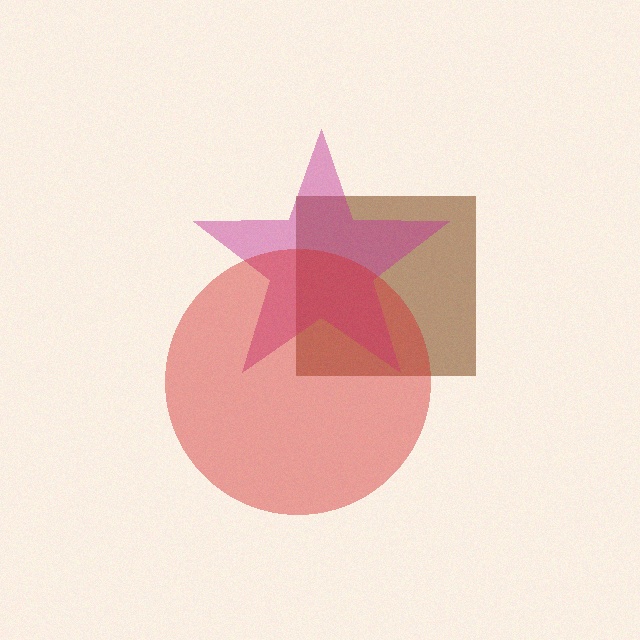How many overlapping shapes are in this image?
There are 3 overlapping shapes in the image.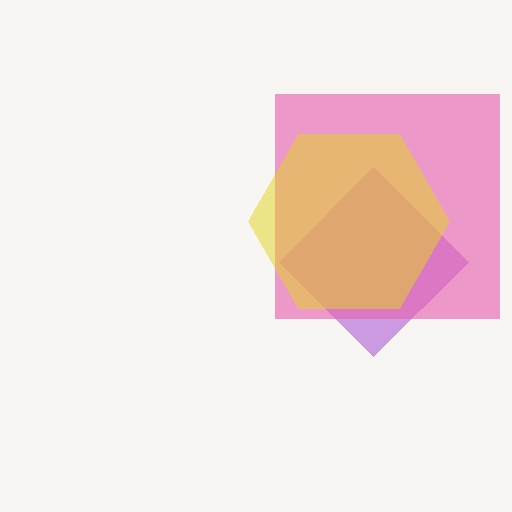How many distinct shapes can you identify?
There are 3 distinct shapes: a purple diamond, a pink square, a yellow hexagon.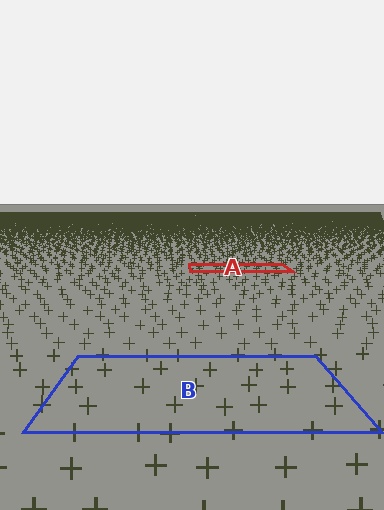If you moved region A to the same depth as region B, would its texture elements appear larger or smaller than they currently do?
They would appear larger. At a closer depth, the same texture elements are projected at a bigger on-screen size.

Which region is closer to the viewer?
Region B is closer. The texture elements there are larger and more spread out.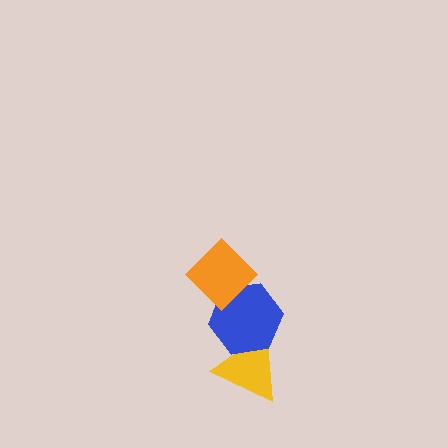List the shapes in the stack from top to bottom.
From top to bottom: the orange diamond, the blue hexagon, the yellow triangle.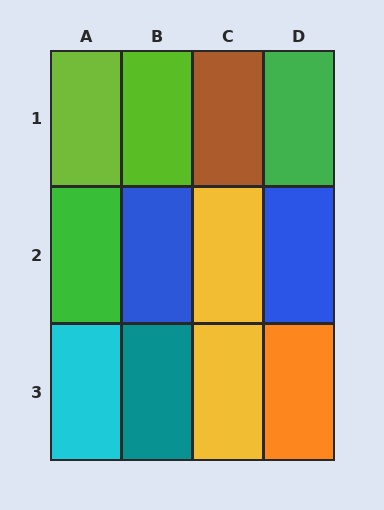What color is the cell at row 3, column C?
Yellow.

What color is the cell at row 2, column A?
Green.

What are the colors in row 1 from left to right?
Lime, lime, brown, green.